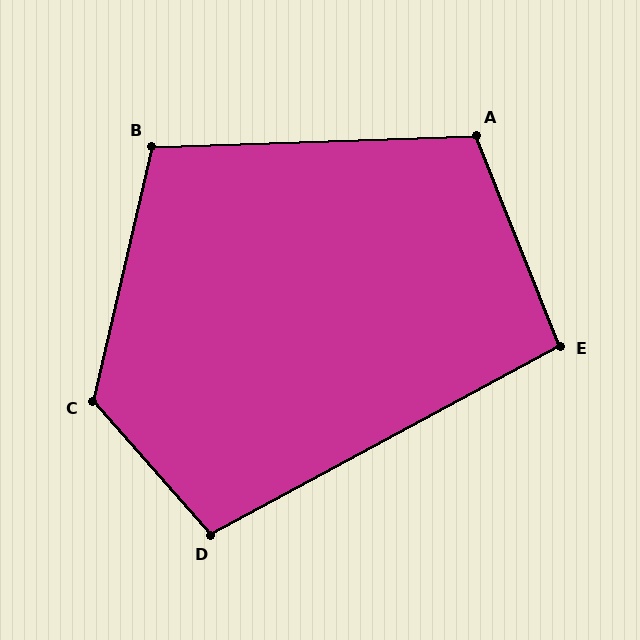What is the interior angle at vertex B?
Approximately 105 degrees (obtuse).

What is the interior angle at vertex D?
Approximately 103 degrees (obtuse).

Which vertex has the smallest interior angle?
E, at approximately 97 degrees.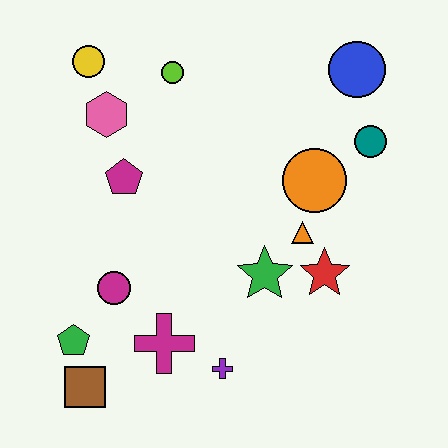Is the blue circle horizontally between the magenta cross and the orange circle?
No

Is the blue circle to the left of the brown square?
No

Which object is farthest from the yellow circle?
The purple cross is farthest from the yellow circle.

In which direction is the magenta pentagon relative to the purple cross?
The magenta pentagon is above the purple cross.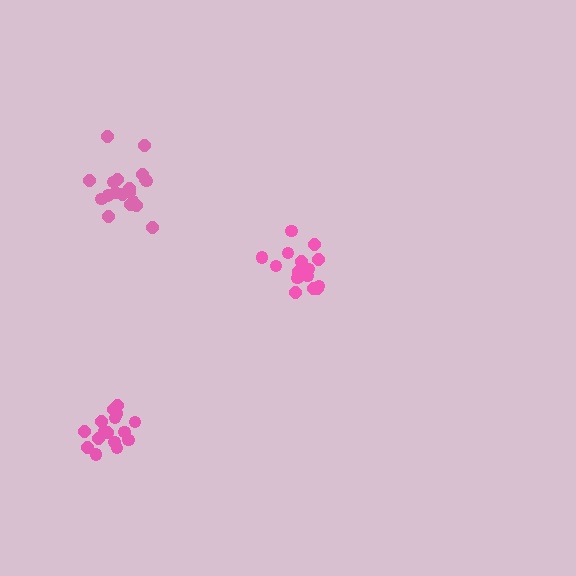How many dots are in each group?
Group 1: 16 dots, Group 2: 19 dots, Group 3: 15 dots (50 total).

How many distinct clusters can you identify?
There are 3 distinct clusters.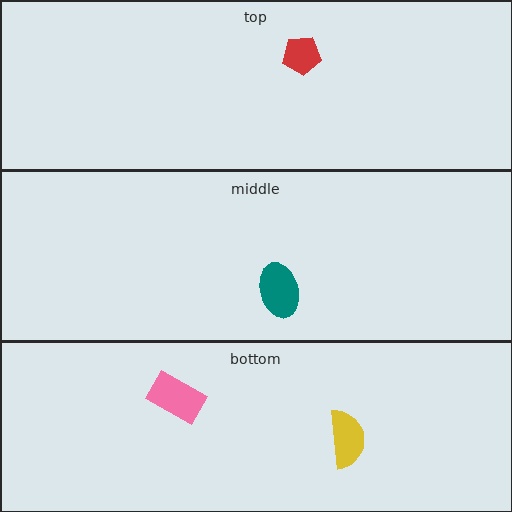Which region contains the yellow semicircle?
The bottom region.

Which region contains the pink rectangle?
The bottom region.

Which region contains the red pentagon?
The top region.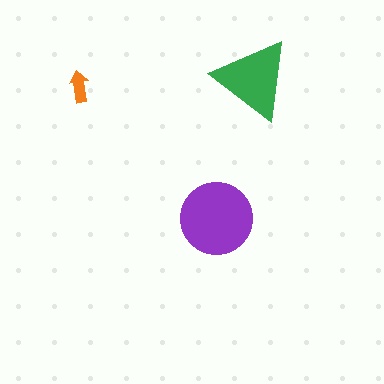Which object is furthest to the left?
The orange arrow is leftmost.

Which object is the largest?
The purple circle.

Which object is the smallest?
The orange arrow.